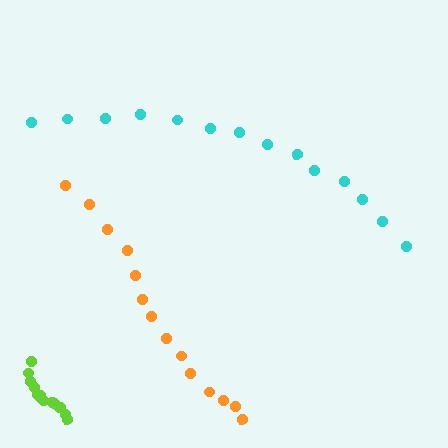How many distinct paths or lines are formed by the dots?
There are 3 distinct paths.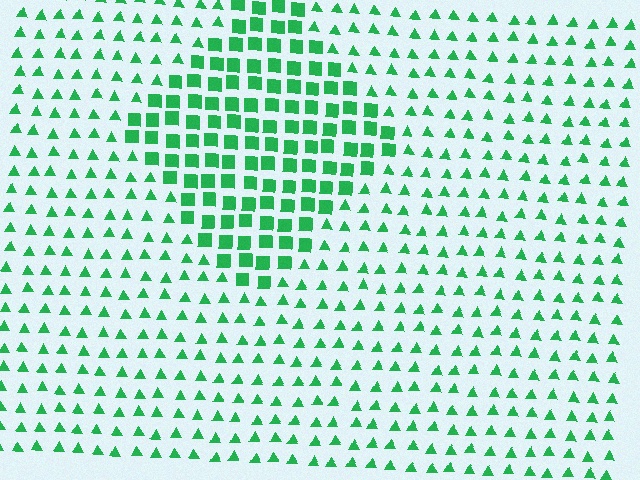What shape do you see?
I see a diamond.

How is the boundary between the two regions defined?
The boundary is defined by a change in element shape: squares inside vs. triangles outside. All elements share the same color and spacing.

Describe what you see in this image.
The image is filled with small green elements arranged in a uniform grid. A diamond-shaped region contains squares, while the surrounding area contains triangles. The boundary is defined purely by the change in element shape.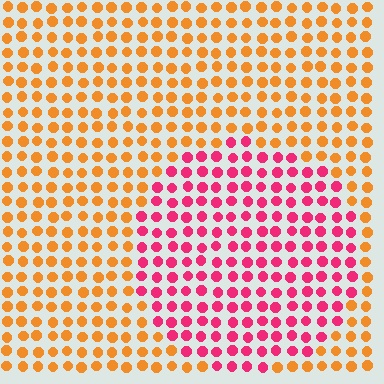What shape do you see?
I see a circle.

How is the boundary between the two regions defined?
The boundary is defined purely by a slight shift in hue (about 54 degrees). Spacing, size, and orientation are identical on both sides.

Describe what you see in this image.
The image is filled with small orange elements in a uniform arrangement. A circle-shaped region is visible where the elements are tinted to a slightly different hue, forming a subtle color boundary.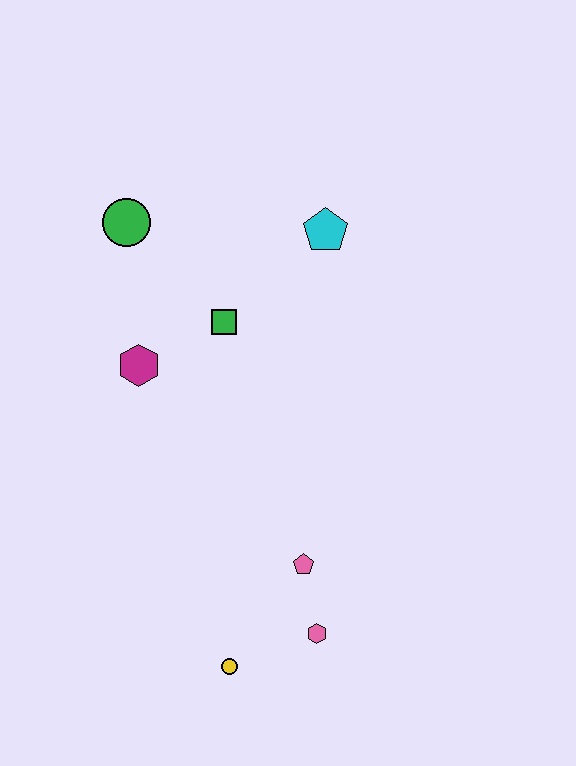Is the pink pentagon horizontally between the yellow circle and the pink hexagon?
Yes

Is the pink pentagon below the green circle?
Yes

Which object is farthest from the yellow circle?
The green circle is farthest from the yellow circle.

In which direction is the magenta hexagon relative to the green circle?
The magenta hexagon is below the green circle.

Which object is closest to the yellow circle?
The pink hexagon is closest to the yellow circle.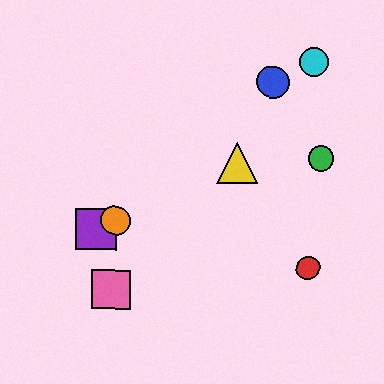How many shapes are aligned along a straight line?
3 shapes (the yellow triangle, the purple square, the orange circle) are aligned along a straight line.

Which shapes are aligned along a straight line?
The yellow triangle, the purple square, the orange circle are aligned along a straight line.